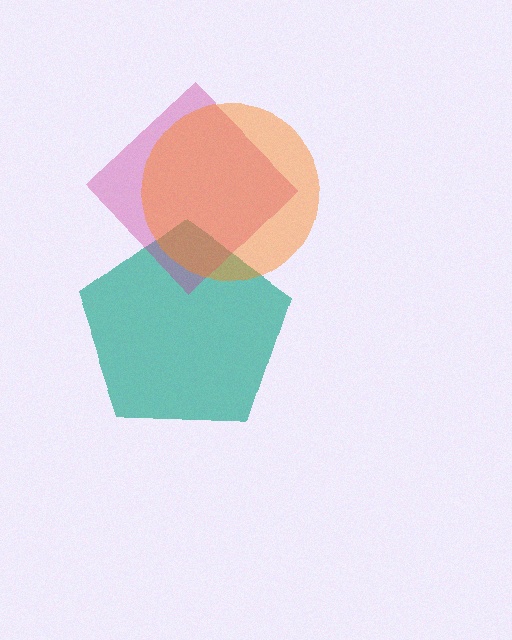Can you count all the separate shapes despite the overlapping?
Yes, there are 3 separate shapes.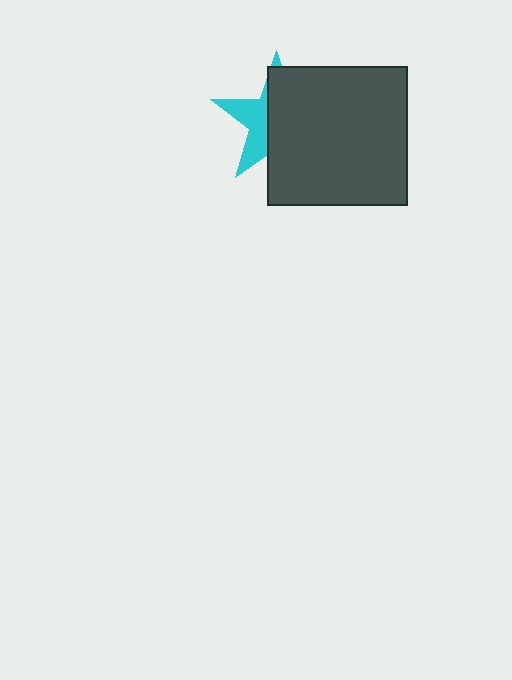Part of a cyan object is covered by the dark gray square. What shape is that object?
It is a star.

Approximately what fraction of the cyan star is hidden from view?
Roughly 62% of the cyan star is hidden behind the dark gray square.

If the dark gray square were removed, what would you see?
You would see the complete cyan star.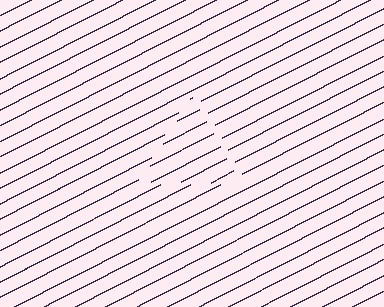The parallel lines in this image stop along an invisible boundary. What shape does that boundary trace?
An illusory triangle. The interior of the shape contains the same grating, shifted by half a period — the contour is defined by the phase discontinuity where line-ends from the inner and outer gratings abut.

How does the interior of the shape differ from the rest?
The interior of the shape contains the same grating, shifted by half a period — the contour is defined by the phase discontinuity where line-ends from the inner and outer gratings abut.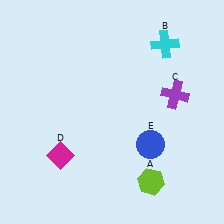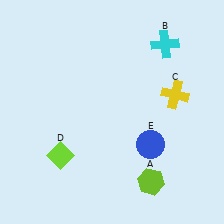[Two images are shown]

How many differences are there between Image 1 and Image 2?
There are 2 differences between the two images.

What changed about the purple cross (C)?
In Image 1, C is purple. In Image 2, it changed to yellow.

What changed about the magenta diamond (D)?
In Image 1, D is magenta. In Image 2, it changed to lime.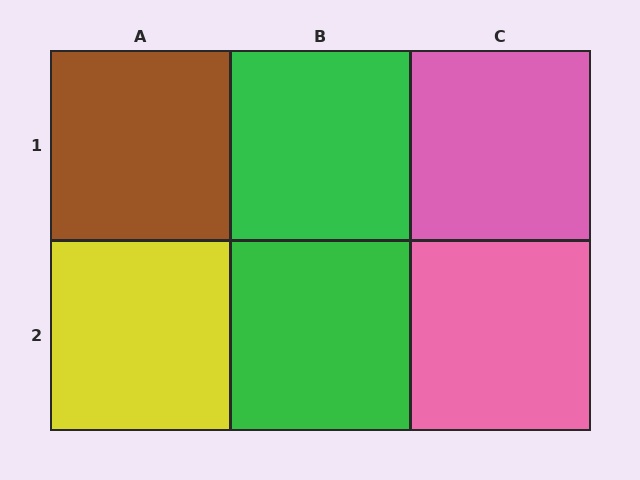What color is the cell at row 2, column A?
Yellow.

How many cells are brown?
1 cell is brown.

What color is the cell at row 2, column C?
Pink.